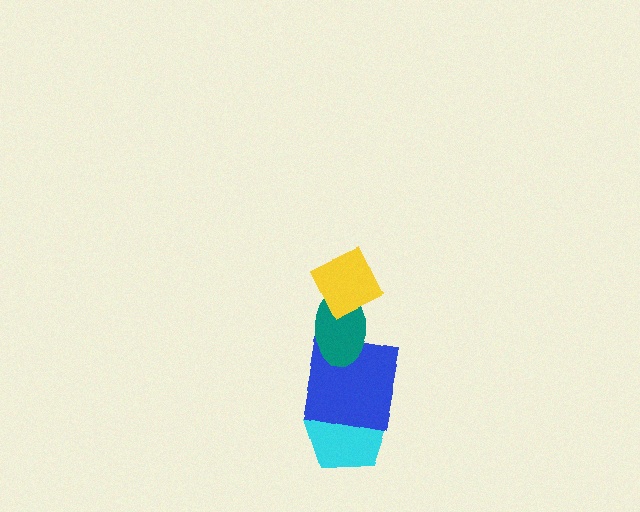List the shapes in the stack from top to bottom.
From top to bottom: the yellow diamond, the teal ellipse, the blue square, the cyan pentagon.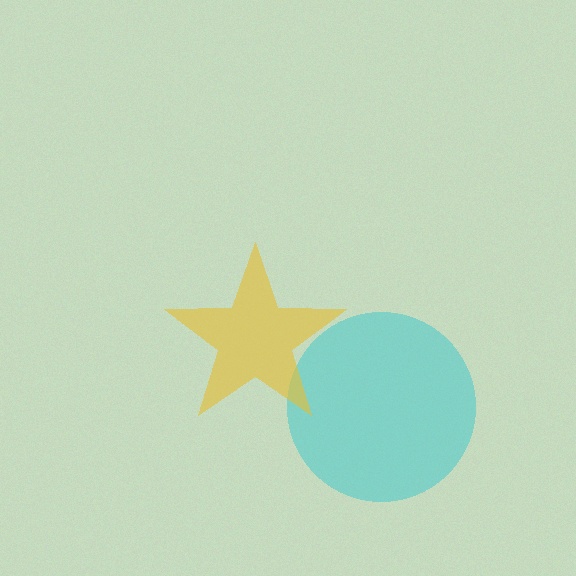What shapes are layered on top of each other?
The layered shapes are: a cyan circle, a yellow star.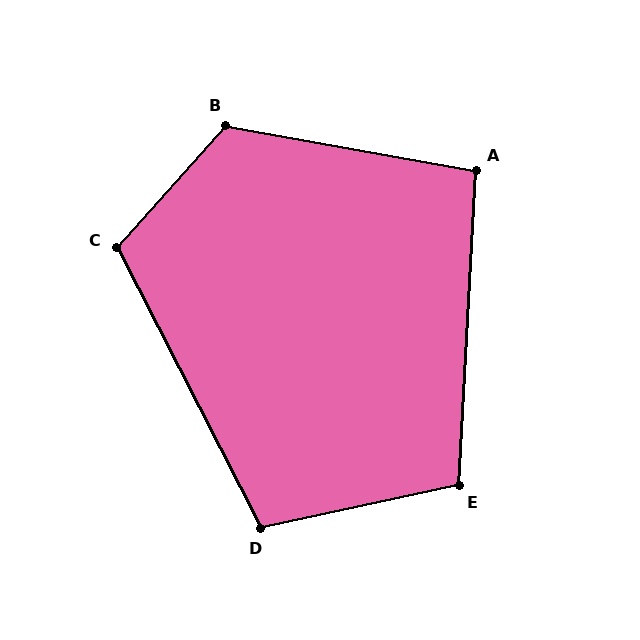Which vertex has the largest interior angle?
B, at approximately 122 degrees.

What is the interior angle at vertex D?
Approximately 105 degrees (obtuse).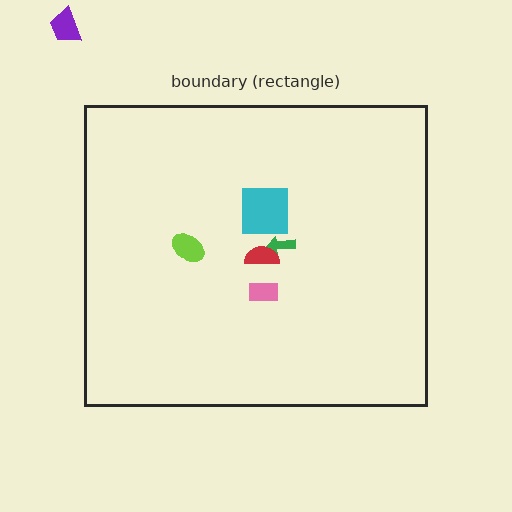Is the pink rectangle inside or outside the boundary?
Inside.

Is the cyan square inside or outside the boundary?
Inside.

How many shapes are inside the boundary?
5 inside, 1 outside.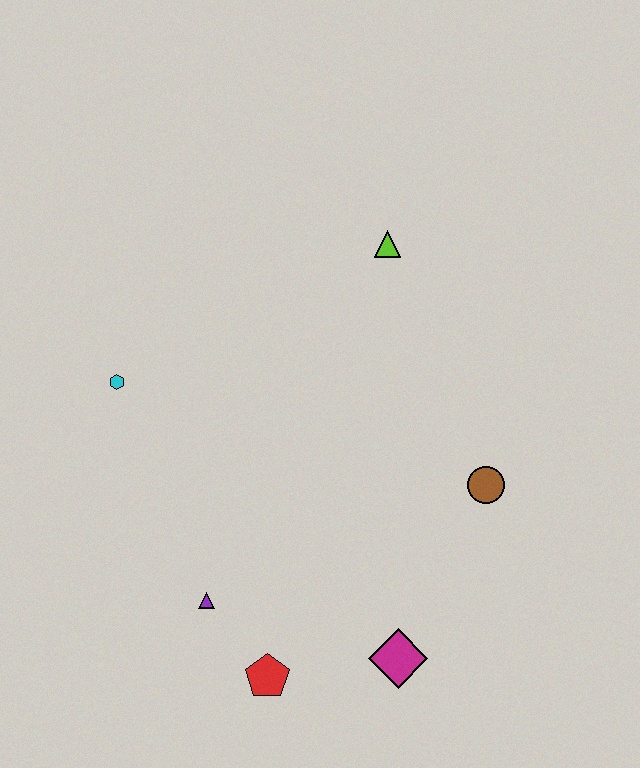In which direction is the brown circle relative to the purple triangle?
The brown circle is to the right of the purple triangle.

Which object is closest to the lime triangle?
The brown circle is closest to the lime triangle.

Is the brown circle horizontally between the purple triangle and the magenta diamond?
No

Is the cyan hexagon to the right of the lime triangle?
No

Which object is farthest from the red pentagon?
The lime triangle is farthest from the red pentagon.